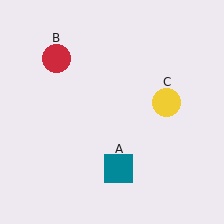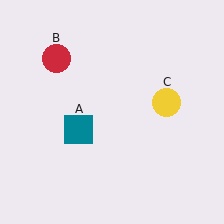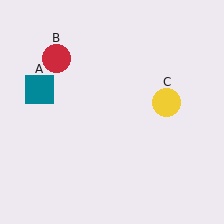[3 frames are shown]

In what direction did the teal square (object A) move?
The teal square (object A) moved up and to the left.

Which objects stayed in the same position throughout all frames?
Red circle (object B) and yellow circle (object C) remained stationary.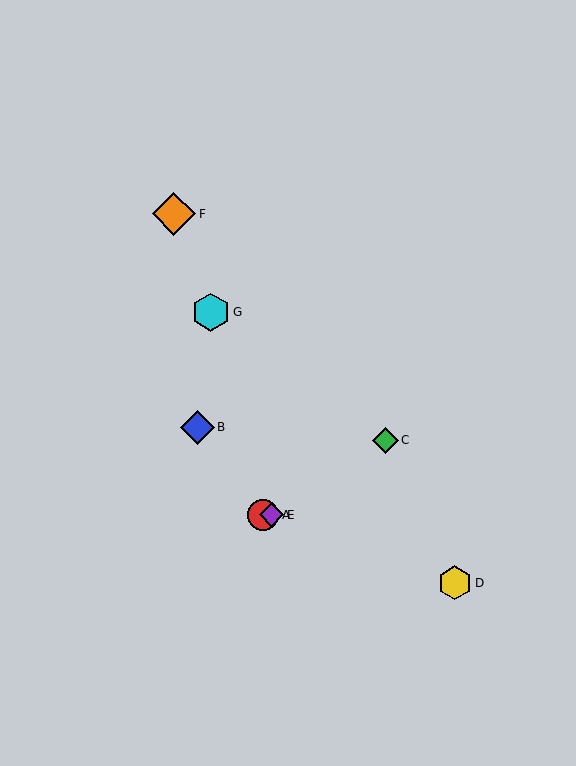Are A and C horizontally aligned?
No, A is at y≈515 and C is at y≈440.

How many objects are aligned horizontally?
2 objects (A, E) are aligned horizontally.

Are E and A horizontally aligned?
Yes, both are at y≈515.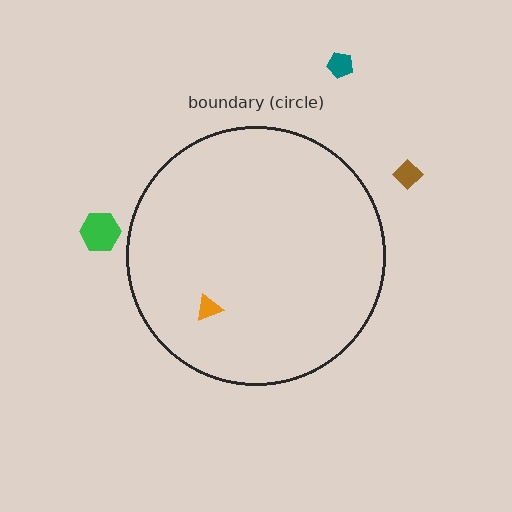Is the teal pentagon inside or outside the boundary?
Outside.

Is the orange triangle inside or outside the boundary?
Inside.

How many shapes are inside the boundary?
1 inside, 3 outside.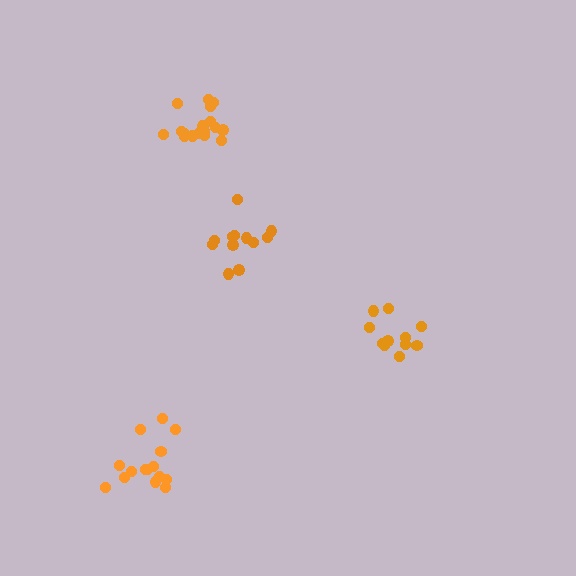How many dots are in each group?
Group 1: 12 dots, Group 2: 17 dots, Group 3: 15 dots, Group 4: 11 dots (55 total).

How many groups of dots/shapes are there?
There are 4 groups.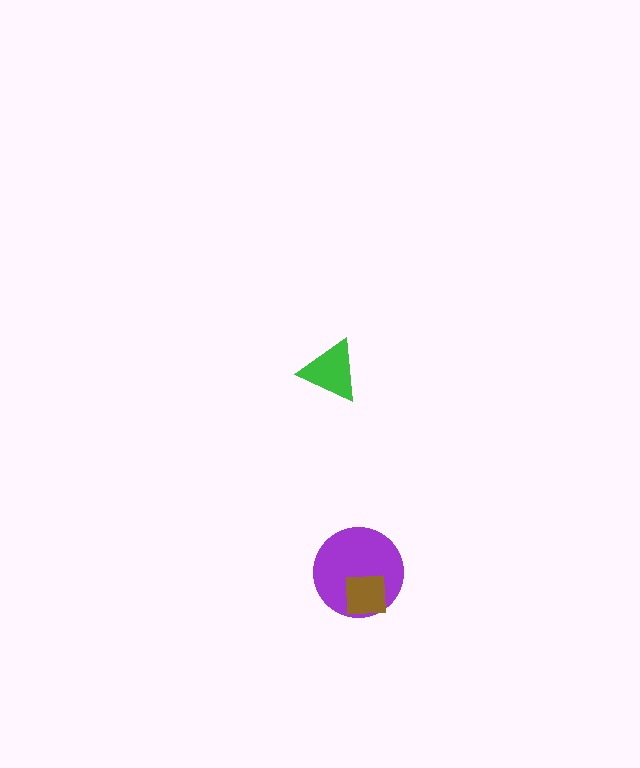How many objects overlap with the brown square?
1 object overlaps with the brown square.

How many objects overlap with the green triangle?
0 objects overlap with the green triangle.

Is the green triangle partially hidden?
No, no other shape covers it.